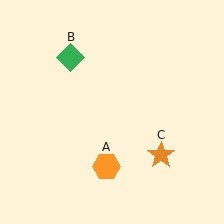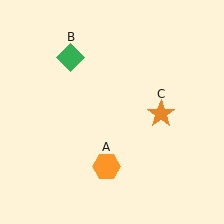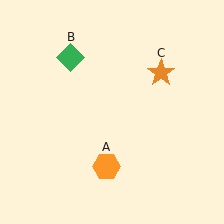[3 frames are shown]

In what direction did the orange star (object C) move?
The orange star (object C) moved up.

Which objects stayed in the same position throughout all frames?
Orange hexagon (object A) and green diamond (object B) remained stationary.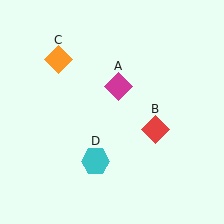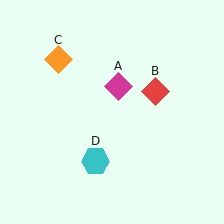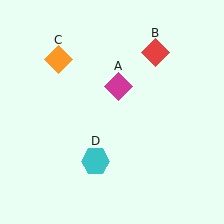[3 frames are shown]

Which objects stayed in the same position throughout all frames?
Magenta diamond (object A) and orange diamond (object C) and cyan hexagon (object D) remained stationary.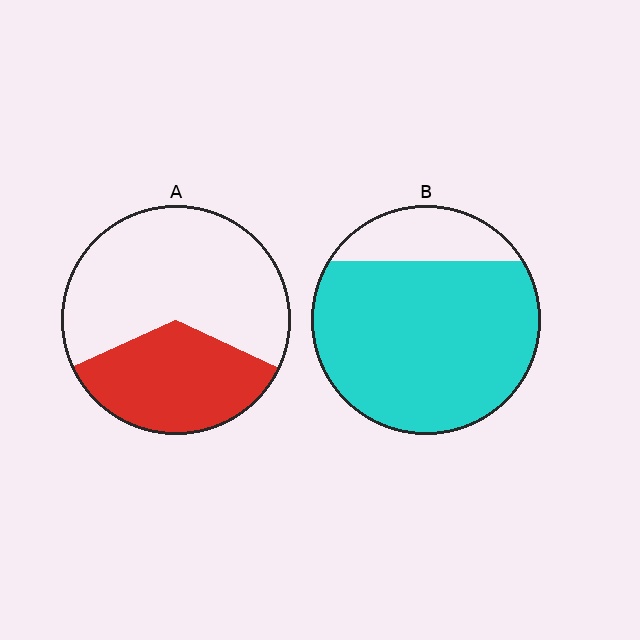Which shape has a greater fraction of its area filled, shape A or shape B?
Shape B.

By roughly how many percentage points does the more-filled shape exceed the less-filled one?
By roughly 45 percentage points (B over A).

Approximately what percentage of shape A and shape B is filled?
A is approximately 35% and B is approximately 80%.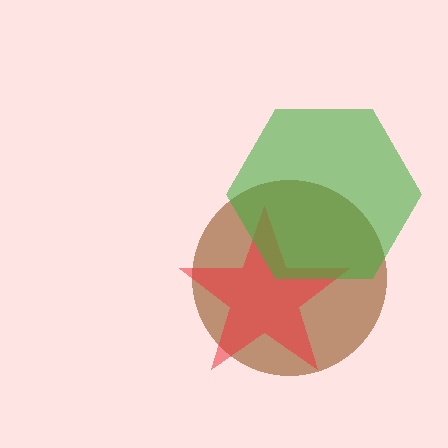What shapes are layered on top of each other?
The layered shapes are: a brown circle, a red star, a green hexagon.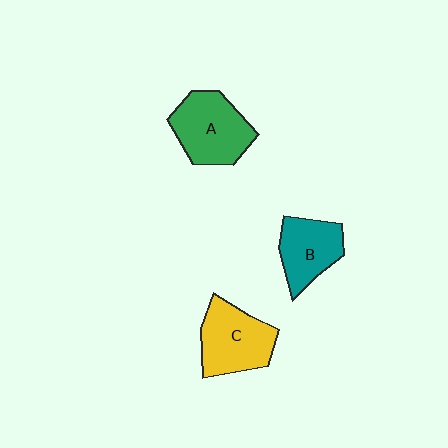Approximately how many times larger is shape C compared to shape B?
Approximately 1.2 times.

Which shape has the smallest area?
Shape B (teal).